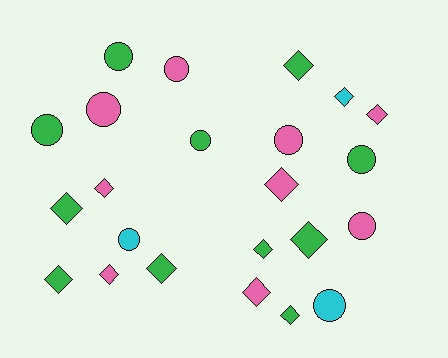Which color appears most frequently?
Green, with 11 objects.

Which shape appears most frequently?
Diamond, with 13 objects.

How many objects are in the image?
There are 23 objects.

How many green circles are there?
There are 4 green circles.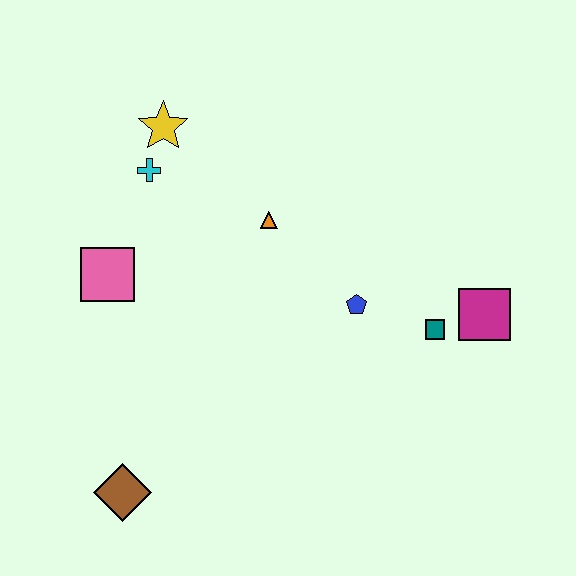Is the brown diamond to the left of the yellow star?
Yes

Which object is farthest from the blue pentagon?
The brown diamond is farthest from the blue pentagon.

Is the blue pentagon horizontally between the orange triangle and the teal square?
Yes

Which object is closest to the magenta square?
The teal square is closest to the magenta square.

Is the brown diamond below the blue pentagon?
Yes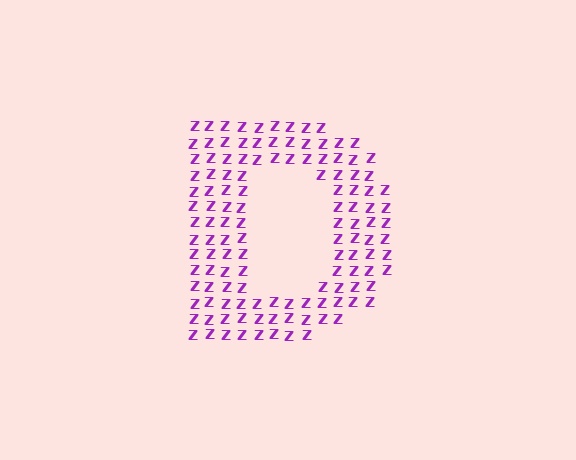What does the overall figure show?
The overall figure shows the letter D.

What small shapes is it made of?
It is made of small letter Z's.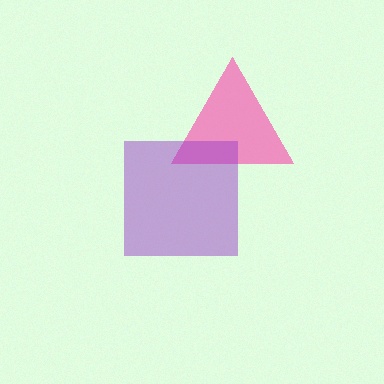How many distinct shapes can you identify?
There are 2 distinct shapes: a pink triangle, a purple square.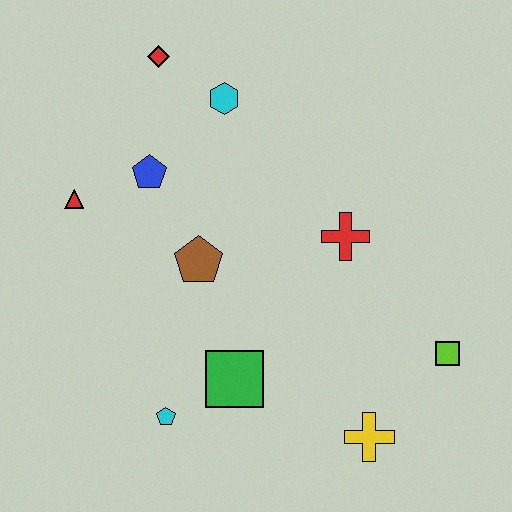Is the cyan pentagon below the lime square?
Yes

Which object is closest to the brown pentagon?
The blue pentagon is closest to the brown pentagon.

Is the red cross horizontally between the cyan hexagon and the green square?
No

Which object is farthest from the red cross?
The red triangle is farthest from the red cross.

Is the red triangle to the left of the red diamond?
Yes